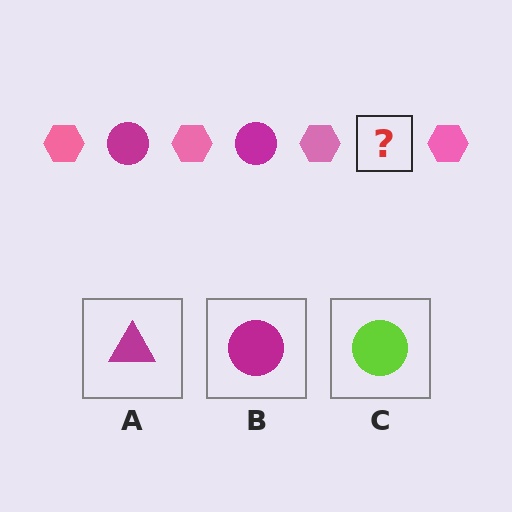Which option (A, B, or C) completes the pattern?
B.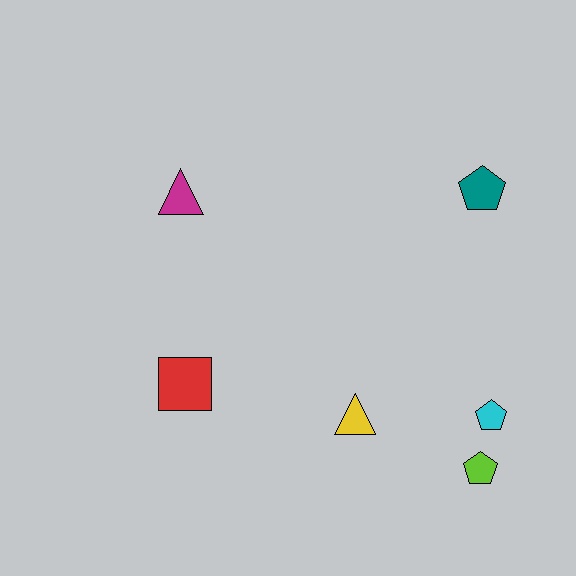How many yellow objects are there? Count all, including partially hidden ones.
There is 1 yellow object.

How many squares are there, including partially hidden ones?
There is 1 square.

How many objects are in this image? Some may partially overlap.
There are 6 objects.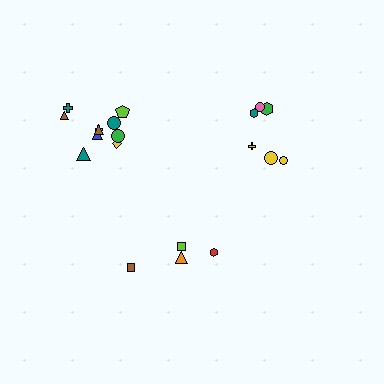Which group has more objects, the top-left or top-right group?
The top-left group.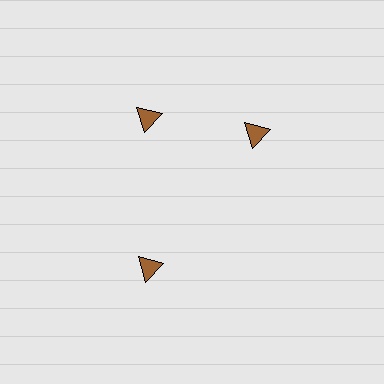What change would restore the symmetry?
The symmetry would be restored by rotating it back into even spacing with its neighbors so that all 3 triangles sit at equal angles and equal distance from the center.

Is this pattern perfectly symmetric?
No. The 3 brown triangles are arranged in a ring, but one element near the 3 o'clock position is rotated out of alignment along the ring, breaking the 3-fold rotational symmetry.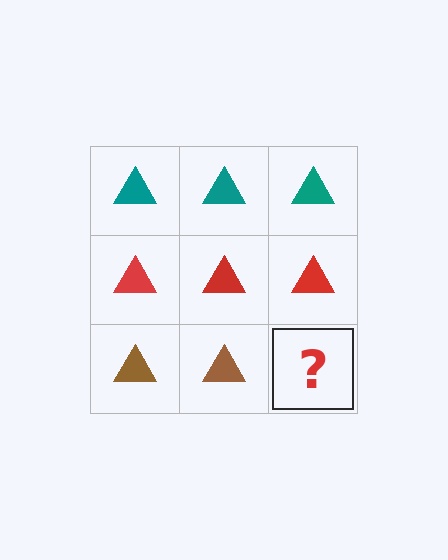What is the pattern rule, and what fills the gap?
The rule is that each row has a consistent color. The gap should be filled with a brown triangle.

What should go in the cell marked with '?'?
The missing cell should contain a brown triangle.